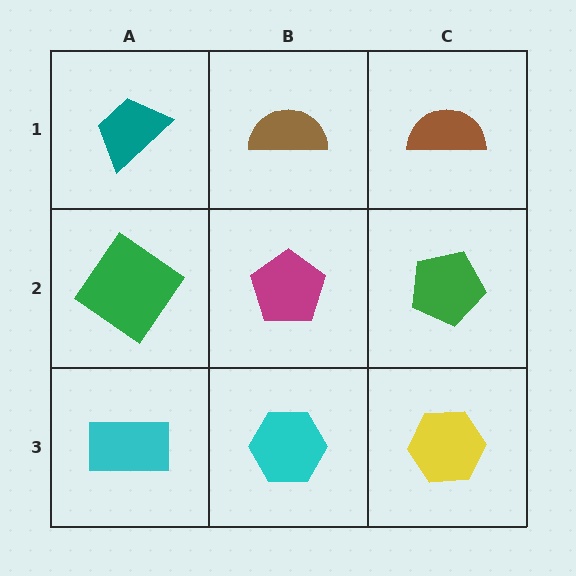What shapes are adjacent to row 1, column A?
A green diamond (row 2, column A), a brown semicircle (row 1, column B).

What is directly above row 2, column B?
A brown semicircle.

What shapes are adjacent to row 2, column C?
A brown semicircle (row 1, column C), a yellow hexagon (row 3, column C), a magenta pentagon (row 2, column B).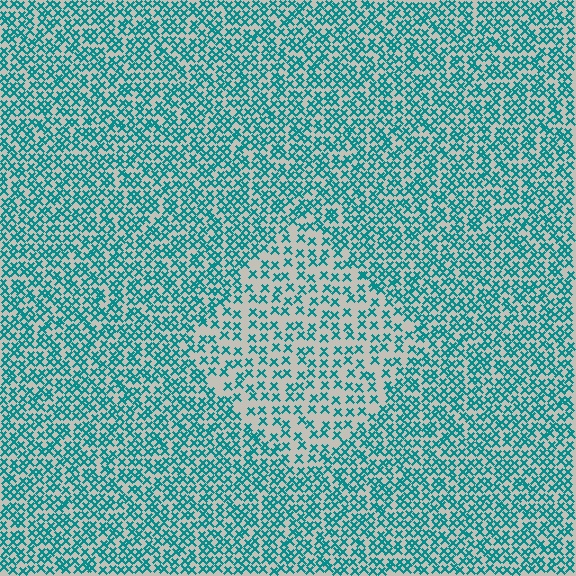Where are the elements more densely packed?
The elements are more densely packed outside the diamond boundary.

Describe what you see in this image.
The image contains small teal elements arranged at two different densities. A diamond-shaped region is visible where the elements are less densely packed than the surrounding area.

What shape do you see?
I see a diamond.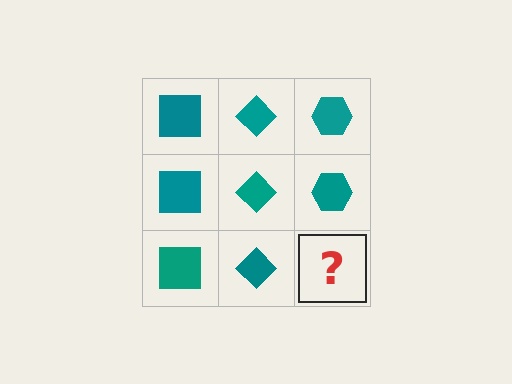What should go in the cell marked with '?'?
The missing cell should contain a teal hexagon.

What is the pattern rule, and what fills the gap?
The rule is that each column has a consistent shape. The gap should be filled with a teal hexagon.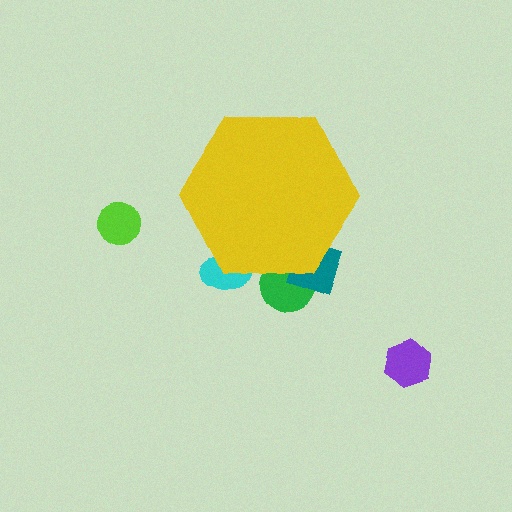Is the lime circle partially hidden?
No, the lime circle is fully visible.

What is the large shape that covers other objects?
A yellow hexagon.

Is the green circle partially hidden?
Yes, the green circle is partially hidden behind the yellow hexagon.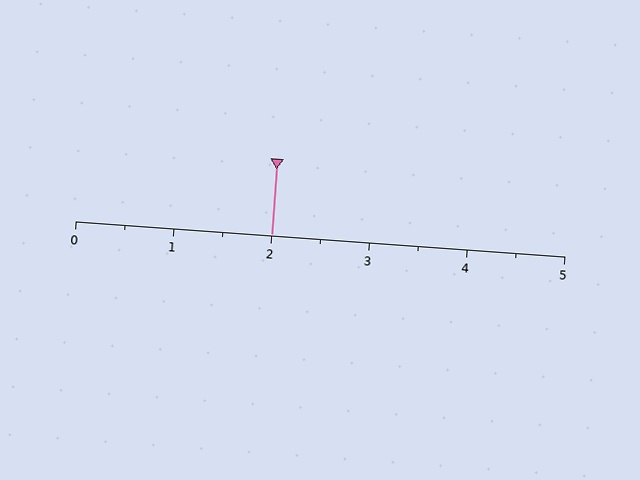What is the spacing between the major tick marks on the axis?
The major ticks are spaced 1 apart.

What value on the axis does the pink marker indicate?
The marker indicates approximately 2.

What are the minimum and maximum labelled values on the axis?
The axis runs from 0 to 5.